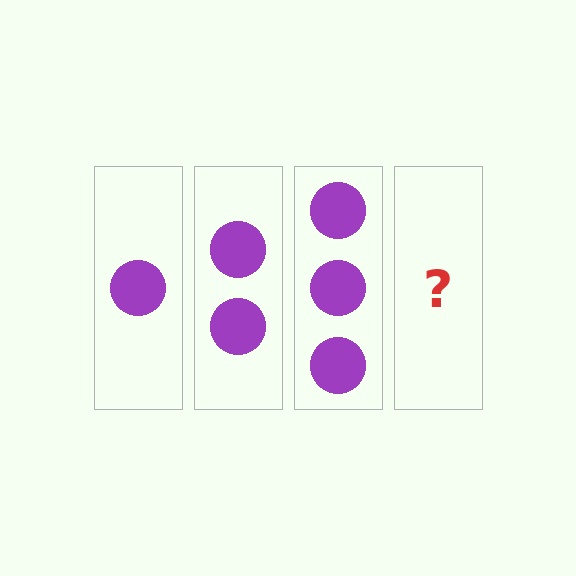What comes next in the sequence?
The next element should be 4 circles.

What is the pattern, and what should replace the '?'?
The pattern is that each step adds one more circle. The '?' should be 4 circles.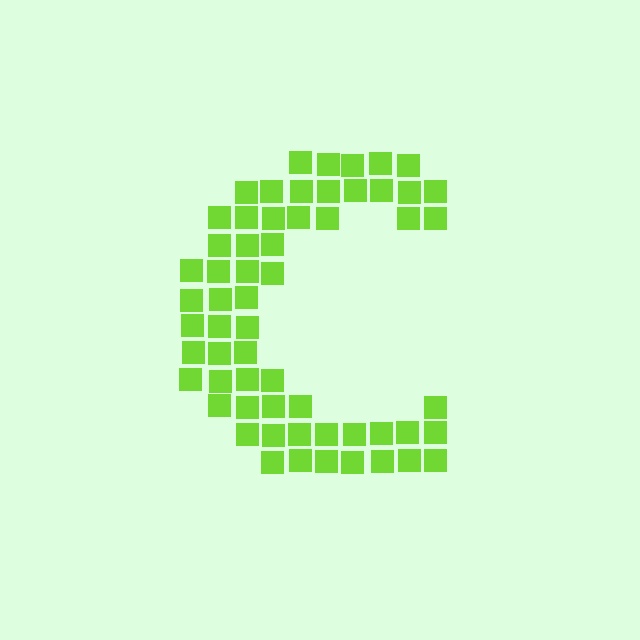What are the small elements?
The small elements are squares.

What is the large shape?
The large shape is the letter C.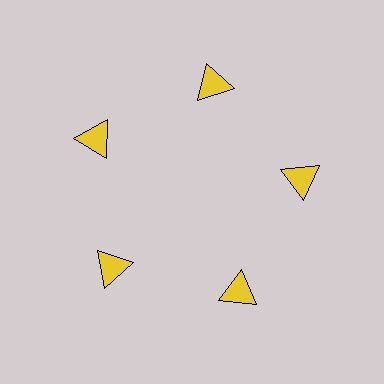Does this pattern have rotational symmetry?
Yes, this pattern has 5-fold rotational symmetry. It looks the same after rotating 72 degrees around the center.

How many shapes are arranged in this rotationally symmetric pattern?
There are 5 shapes, arranged in 5 groups of 1.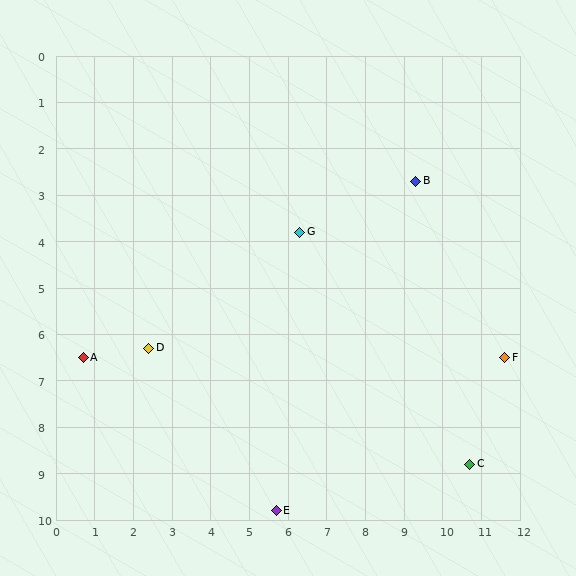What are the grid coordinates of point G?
Point G is at approximately (6.3, 3.8).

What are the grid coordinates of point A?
Point A is at approximately (0.7, 6.5).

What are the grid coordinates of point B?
Point B is at approximately (9.3, 2.7).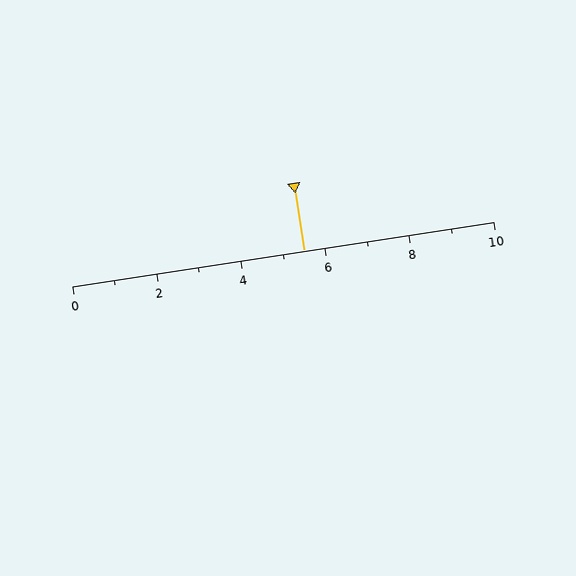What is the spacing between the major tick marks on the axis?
The major ticks are spaced 2 apart.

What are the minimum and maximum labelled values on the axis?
The axis runs from 0 to 10.